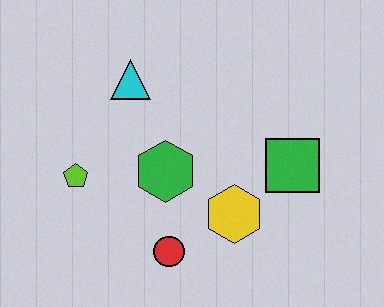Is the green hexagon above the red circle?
Yes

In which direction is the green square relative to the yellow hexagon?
The green square is to the right of the yellow hexagon.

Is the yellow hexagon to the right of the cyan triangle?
Yes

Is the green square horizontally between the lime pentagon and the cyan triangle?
No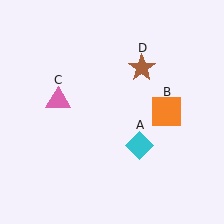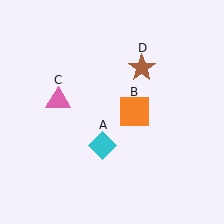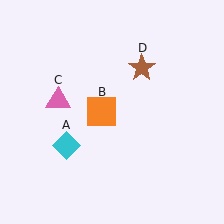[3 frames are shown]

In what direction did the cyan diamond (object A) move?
The cyan diamond (object A) moved left.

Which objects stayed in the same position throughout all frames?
Pink triangle (object C) and brown star (object D) remained stationary.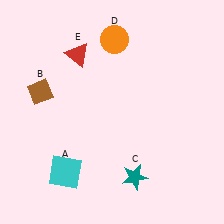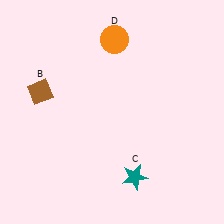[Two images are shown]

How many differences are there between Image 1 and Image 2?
There are 2 differences between the two images.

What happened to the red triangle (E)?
The red triangle (E) was removed in Image 2. It was in the top-left area of Image 1.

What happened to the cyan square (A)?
The cyan square (A) was removed in Image 2. It was in the bottom-left area of Image 1.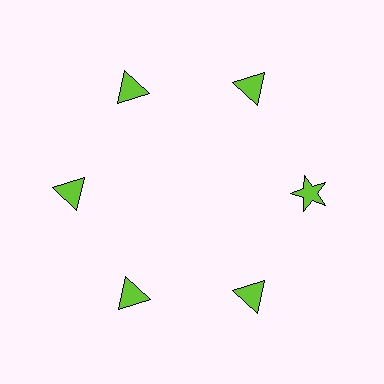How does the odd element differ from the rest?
It has a different shape: star instead of triangle.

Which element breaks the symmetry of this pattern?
The lime star at roughly the 3 o'clock position breaks the symmetry. All other shapes are lime triangles.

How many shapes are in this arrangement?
There are 6 shapes arranged in a ring pattern.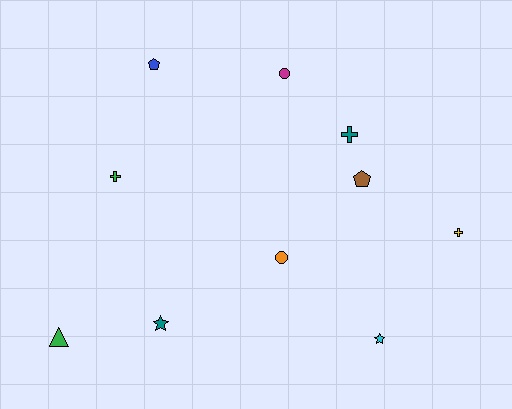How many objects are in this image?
There are 10 objects.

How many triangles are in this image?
There is 1 triangle.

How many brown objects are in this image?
There is 1 brown object.